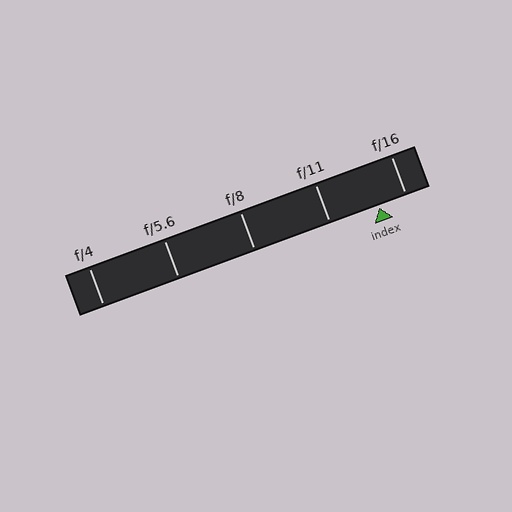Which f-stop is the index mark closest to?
The index mark is closest to f/16.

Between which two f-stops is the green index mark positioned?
The index mark is between f/11 and f/16.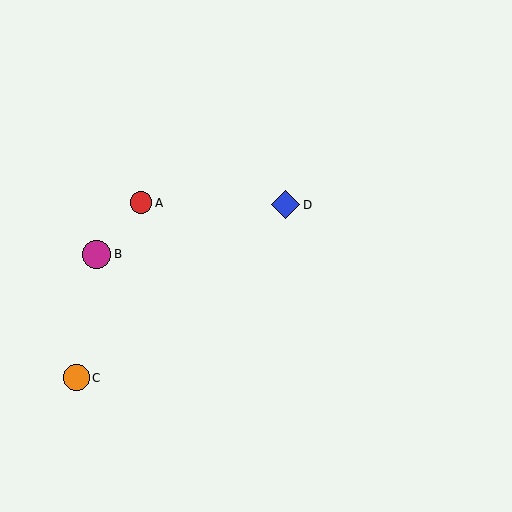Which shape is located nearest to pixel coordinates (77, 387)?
The orange circle (labeled C) at (76, 378) is nearest to that location.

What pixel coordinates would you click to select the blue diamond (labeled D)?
Click at (285, 205) to select the blue diamond D.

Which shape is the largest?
The blue diamond (labeled D) is the largest.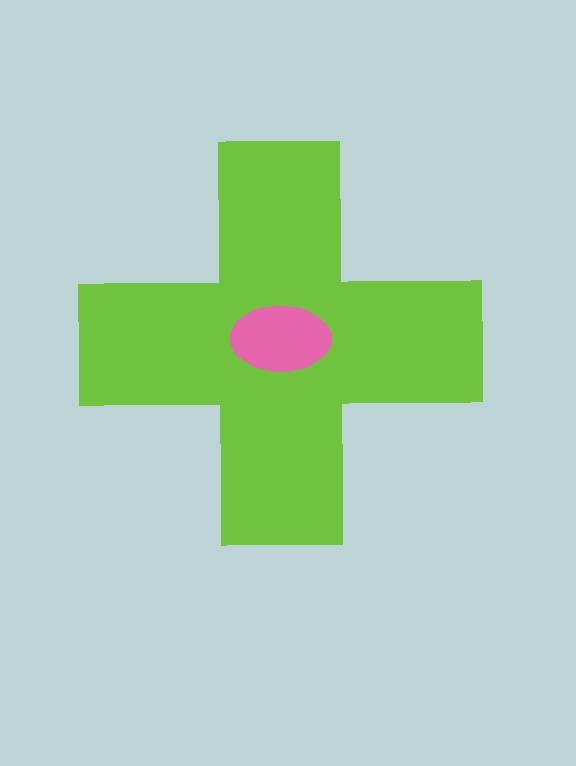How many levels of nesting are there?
2.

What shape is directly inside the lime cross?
The pink ellipse.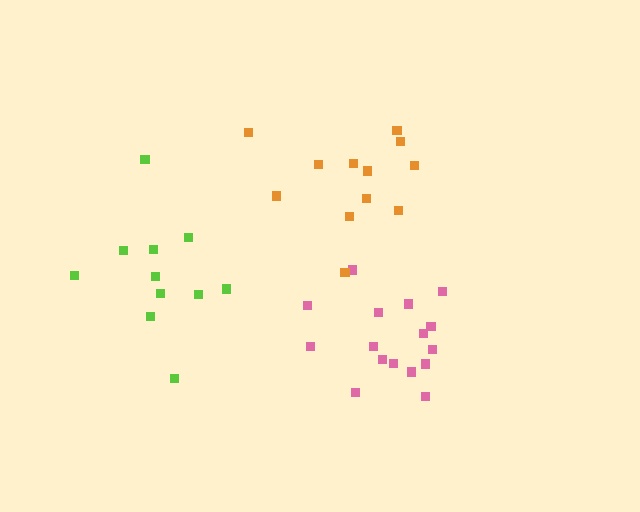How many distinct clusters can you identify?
There are 3 distinct clusters.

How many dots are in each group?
Group 1: 11 dots, Group 2: 16 dots, Group 3: 12 dots (39 total).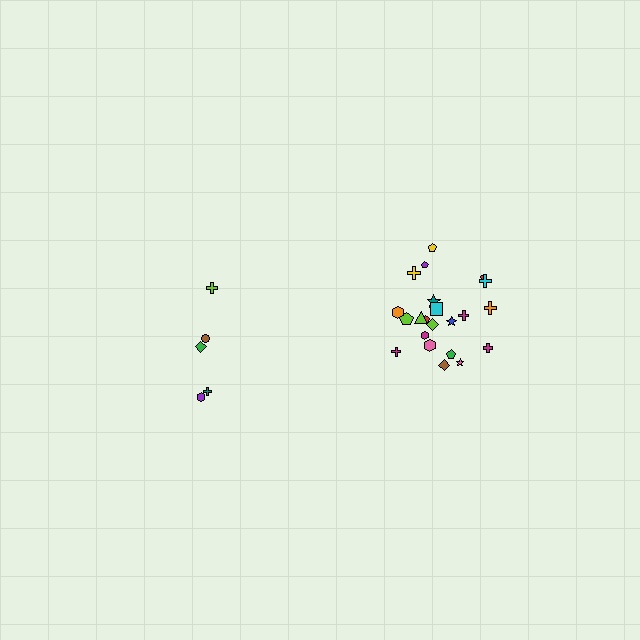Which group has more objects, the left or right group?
The right group.